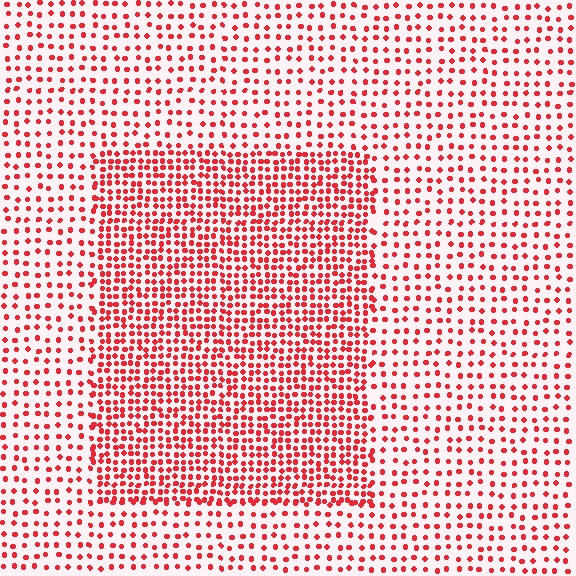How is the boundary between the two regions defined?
The boundary is defined by a change in element density (approximately 2.1x ratio). All elements are the same color, size, and shape.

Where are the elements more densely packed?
The elements are more densely packed inside the rectangle boundary.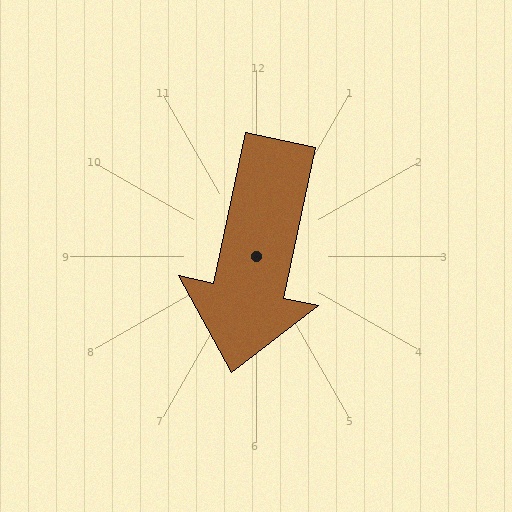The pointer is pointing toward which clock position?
Roughly 6 o'clock.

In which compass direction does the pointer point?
South.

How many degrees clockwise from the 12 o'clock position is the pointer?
Approximately 192 degrees.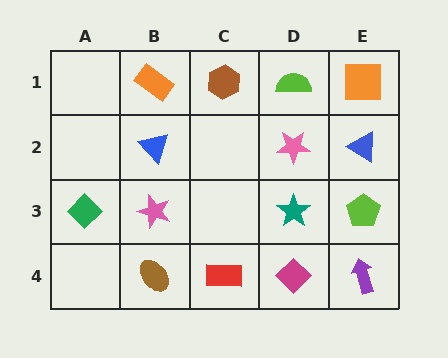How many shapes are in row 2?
3 shapes.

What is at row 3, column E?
A lime pentagon.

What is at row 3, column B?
A pink star.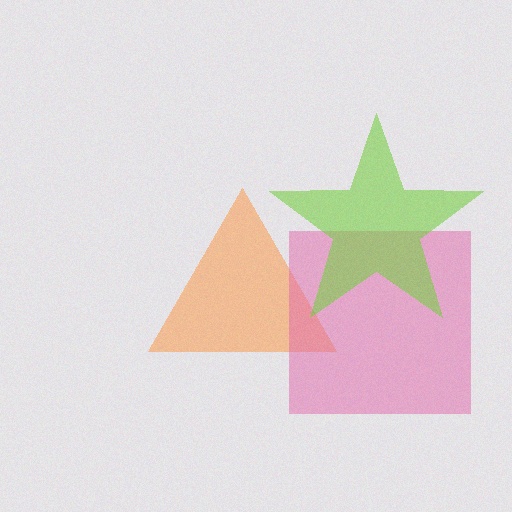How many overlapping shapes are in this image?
There are 3 overlapping shapes in the image.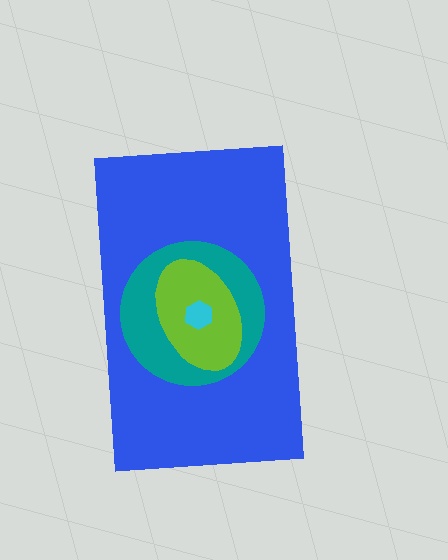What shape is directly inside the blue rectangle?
The teal circle.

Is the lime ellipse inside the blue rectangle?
Yes.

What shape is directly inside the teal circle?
The lime ellipse.